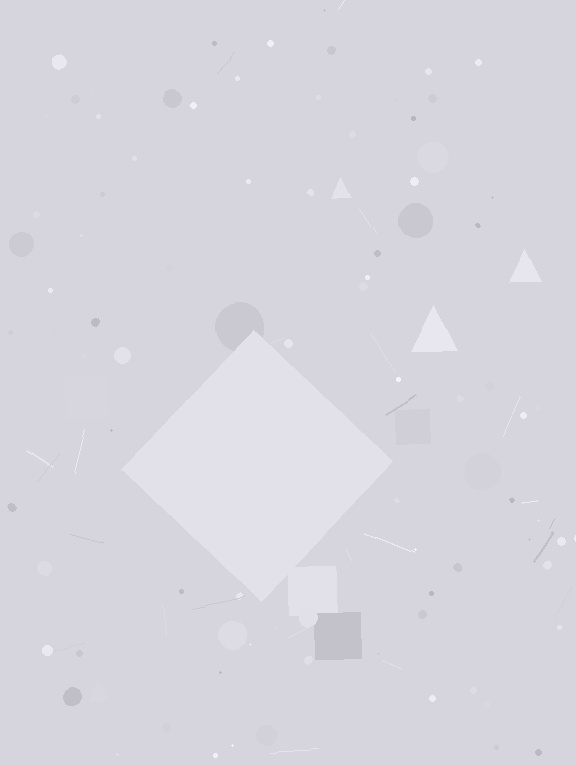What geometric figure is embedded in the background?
A diamond is embedded in the background.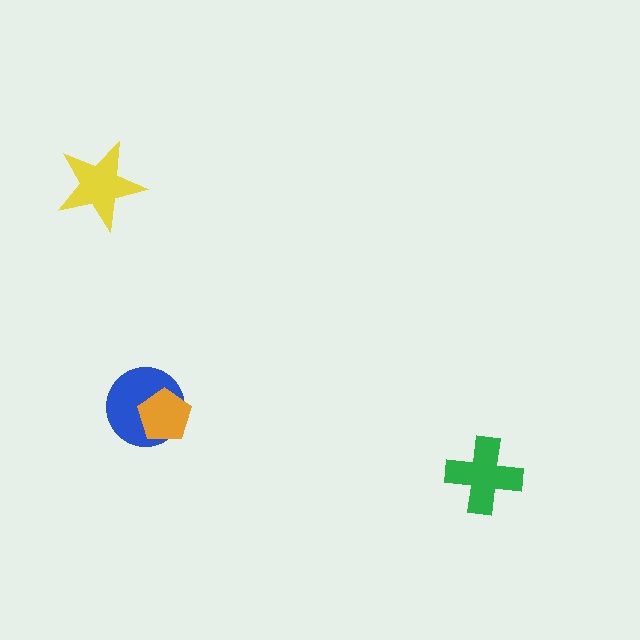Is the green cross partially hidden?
No, no other shape covers it.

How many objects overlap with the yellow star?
0 objects overlap with the yellow star.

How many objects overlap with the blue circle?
1 object overlaps with the blue circle.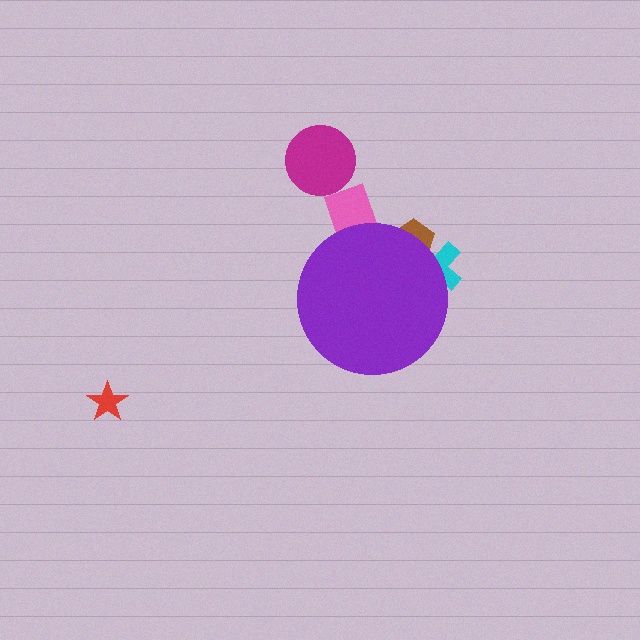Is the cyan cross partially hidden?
Yes, the cyan cross is partially hidden behind the purple circle.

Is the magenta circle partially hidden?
No, the magenta circle is fully visible.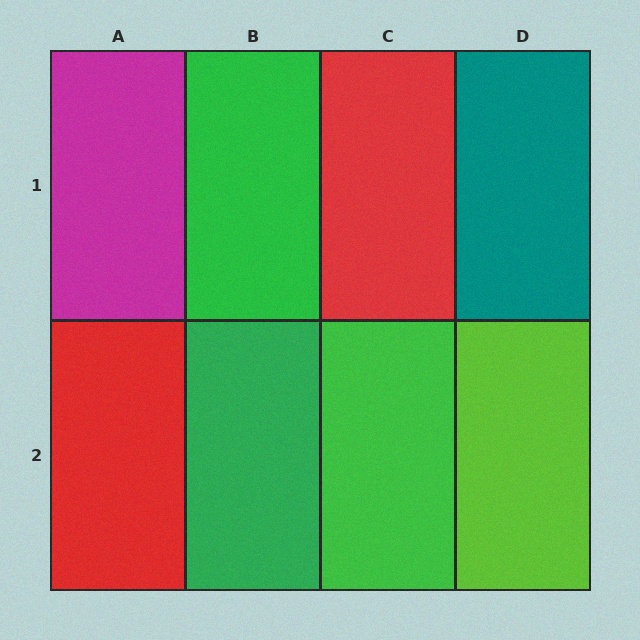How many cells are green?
3 cells are green.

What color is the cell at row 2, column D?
Lime.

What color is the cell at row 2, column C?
Green.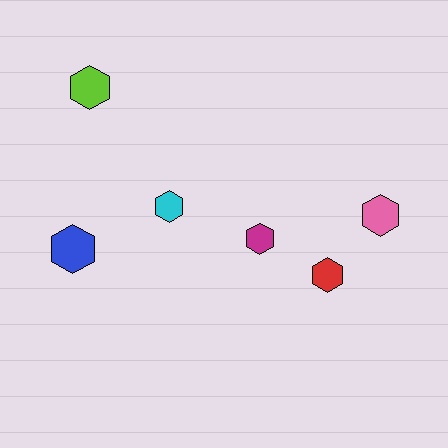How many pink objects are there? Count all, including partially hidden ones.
There is 1 pink object.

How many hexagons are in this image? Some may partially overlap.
There are 6 hexagons.